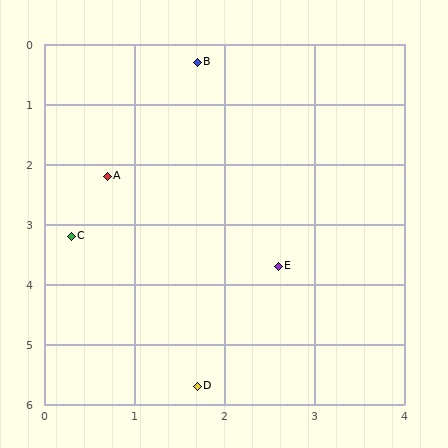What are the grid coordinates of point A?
Point A is at approximately (0.7, 2.2).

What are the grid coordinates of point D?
Point D is at approximately (1.7, 5.7).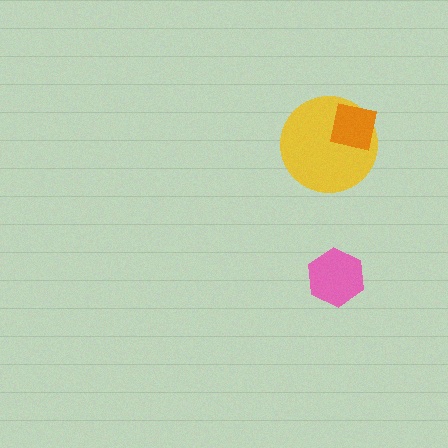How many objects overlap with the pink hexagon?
0 objects overlap with the pink hexagon.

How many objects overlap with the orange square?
1 object overlaps with the orange square.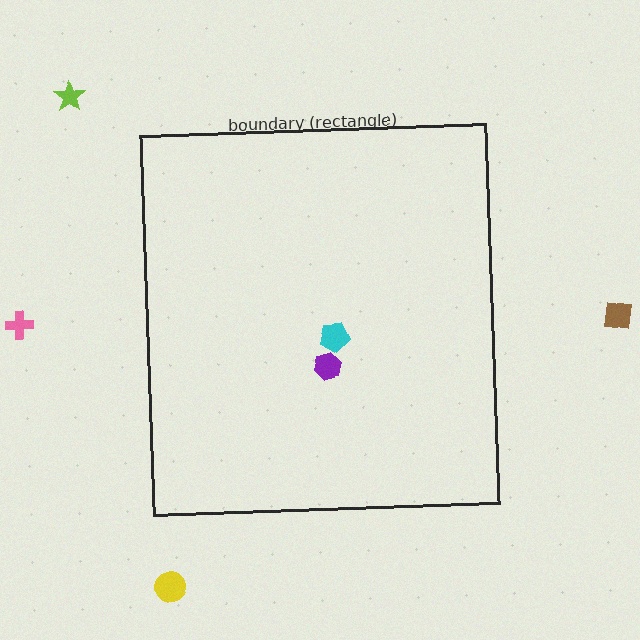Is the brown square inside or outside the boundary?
Outside.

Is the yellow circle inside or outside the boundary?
Outside.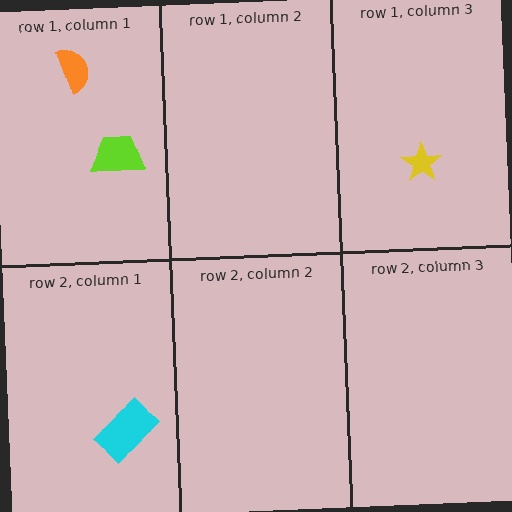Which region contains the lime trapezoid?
The row 1, column 1 region.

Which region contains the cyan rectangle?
The row 2, column 1 region.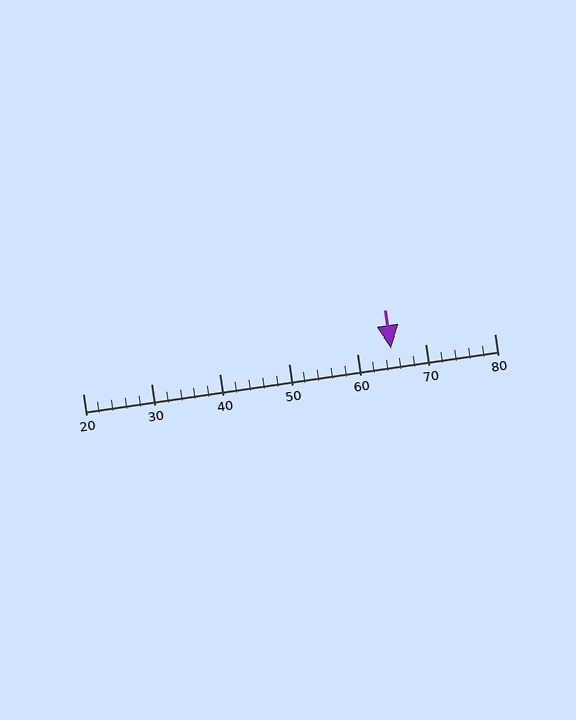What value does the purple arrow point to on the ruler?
The purple arrow points to approximately 65.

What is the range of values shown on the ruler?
The ruler shows values from 20 to 80.